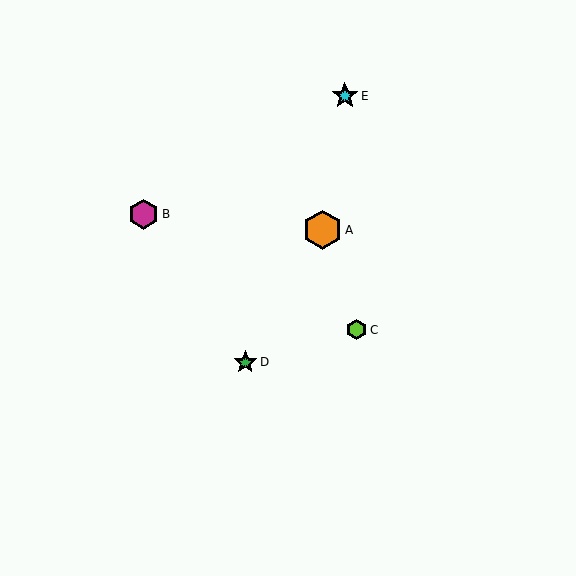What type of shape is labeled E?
Shape E is a cyan star.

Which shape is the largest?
The orange hexagon (labeled A) is the largest.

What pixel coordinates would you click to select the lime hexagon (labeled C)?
Click at (357, 330) to select the lime hexagon C.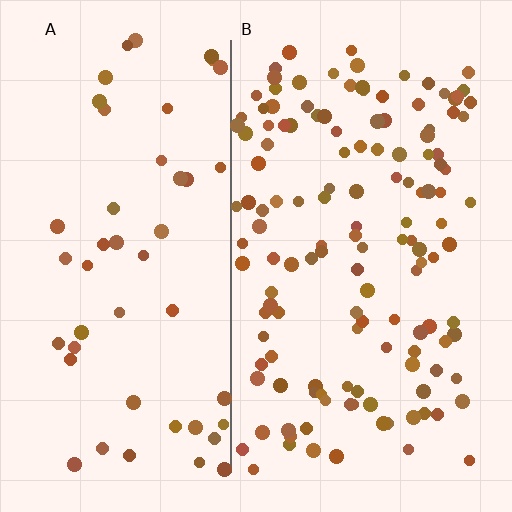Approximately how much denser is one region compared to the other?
Approximately 2.9× — region B over region A.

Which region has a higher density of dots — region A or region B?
B (the right).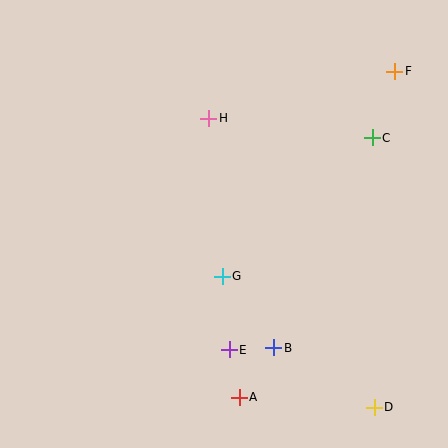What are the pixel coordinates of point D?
Point D is at (374, 407).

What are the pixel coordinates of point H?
Point H is at (209, 118).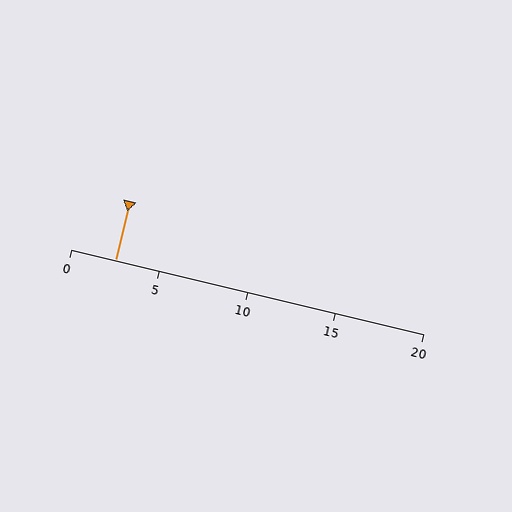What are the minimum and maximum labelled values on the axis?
The axis runs from 0 to 20.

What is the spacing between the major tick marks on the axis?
The major ticks are spaced 5 apart.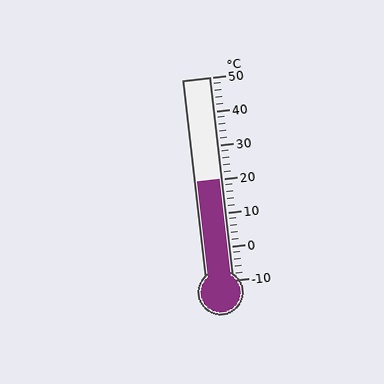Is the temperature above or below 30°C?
The temperature is below 30°C.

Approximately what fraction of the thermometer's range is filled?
The thermometer is filled to approximately 50% of its range.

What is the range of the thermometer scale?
The thermometer scale ranges from -10°C to 50°C.